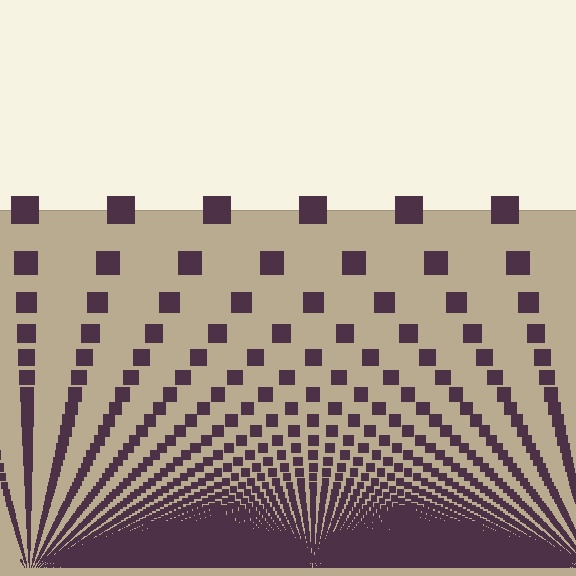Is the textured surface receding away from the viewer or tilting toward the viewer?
The surface appears to tilt toward the viewer. Texture elements get larger and sparser toward the top.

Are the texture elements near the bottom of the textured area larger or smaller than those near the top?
Smaller. The gradient is inverted — elements near the bottom are smaller and denser.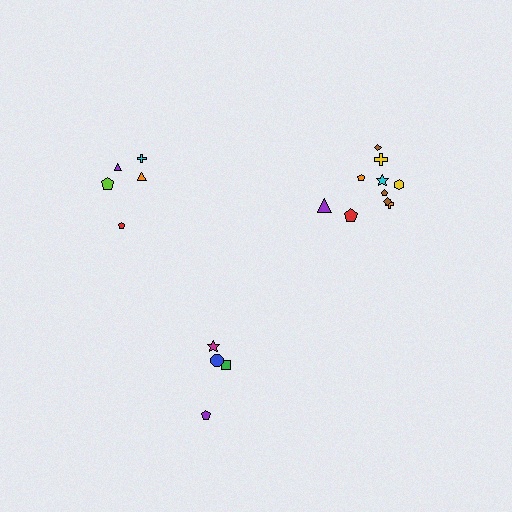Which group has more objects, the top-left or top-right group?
The top-right group.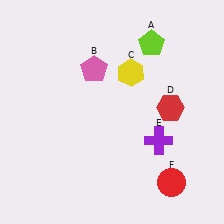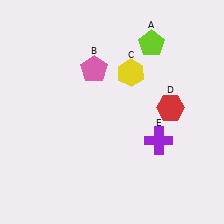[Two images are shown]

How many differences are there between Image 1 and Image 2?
There is 1 difference between the two images.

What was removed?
The red circle (F) was removed in Image 2.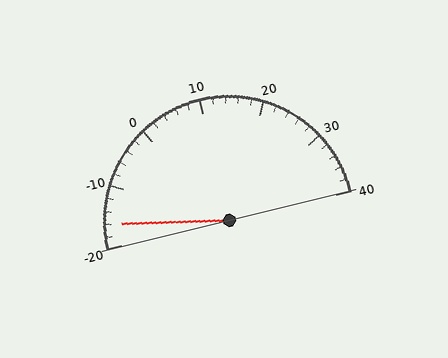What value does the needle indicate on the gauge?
The needle indicates approximately -16.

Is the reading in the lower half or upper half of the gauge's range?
The reading is in the lower half of the range (-20 to 40).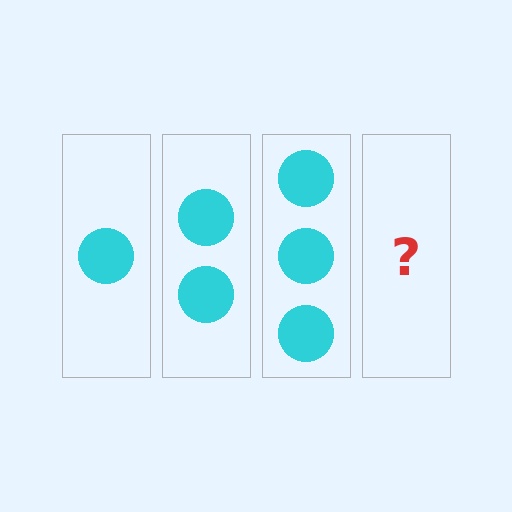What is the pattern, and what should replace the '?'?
The pattern is that each step adds one more circle. The '?' should be 4 circles.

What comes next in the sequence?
The next element should be 4 circles.